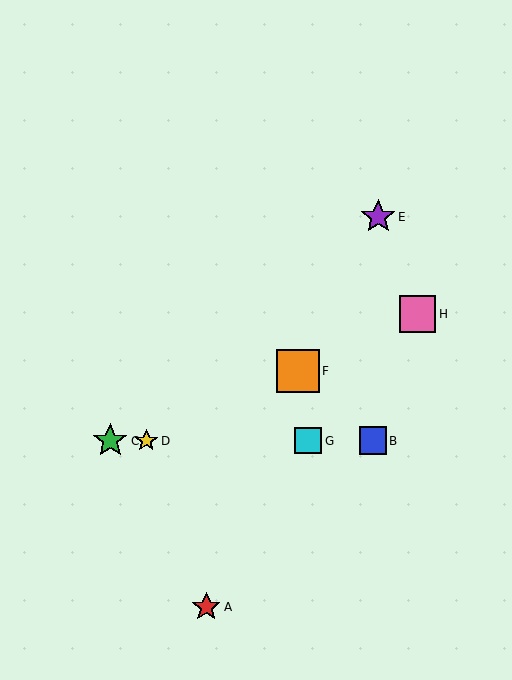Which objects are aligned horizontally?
Objects B, C, D, G are aligned horizontally.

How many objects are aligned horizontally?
4 objects (B, C, D, G) are aligned horizontally.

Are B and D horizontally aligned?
Yes, both are at y≈441.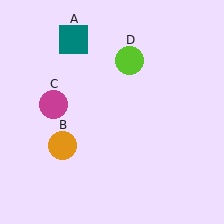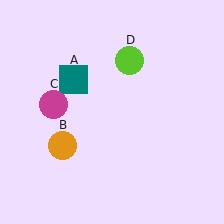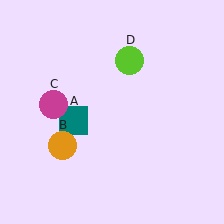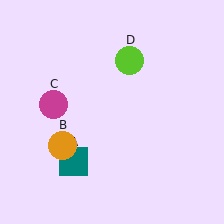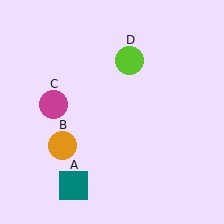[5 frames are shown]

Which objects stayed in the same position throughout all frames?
Orange circle (object B) and magenta circle (object C) and lime circle (object D) remained stationary.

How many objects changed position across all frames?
1 object changed position: teal square (object A).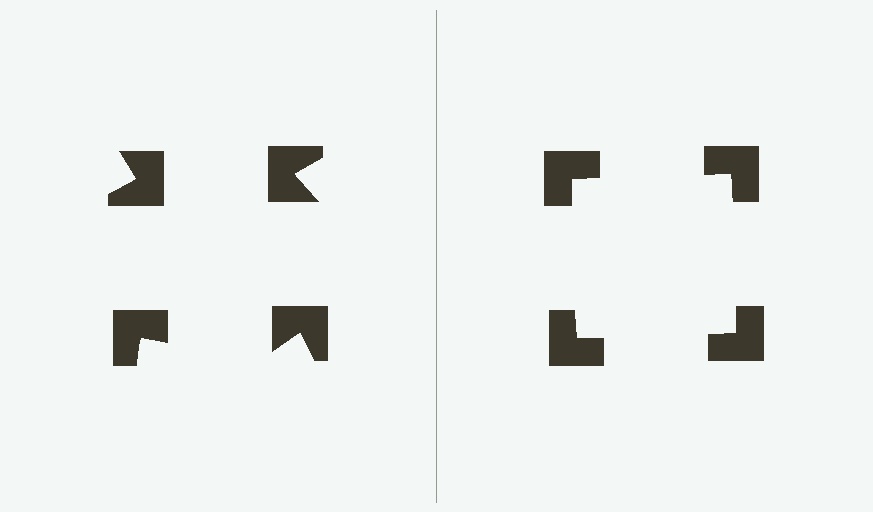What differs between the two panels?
The notched squares are positioned identically on both sides; only the wedge orientations differ. On the right they align to a square; on the left they are misaligned.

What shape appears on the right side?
An illusory square.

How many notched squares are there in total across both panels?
8 — 4 on each side.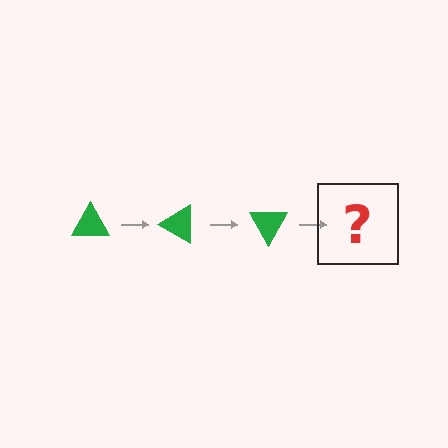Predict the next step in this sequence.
The next step is a green triangle rotated 90 degrees.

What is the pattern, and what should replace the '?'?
The pattern is that the triangle rotates 30 degrees each step. The '?' should be a green triangle rotated 90 degrees.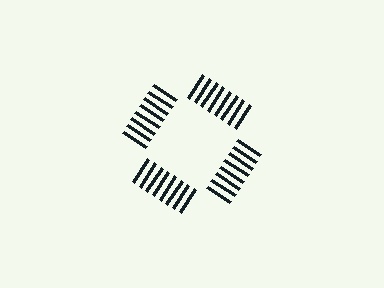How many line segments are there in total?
32 — 8 along each of the 4 edges.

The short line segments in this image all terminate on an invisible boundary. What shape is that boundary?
An illusory square — the line segments terminate on its edges but no continuous stroke is drawn.